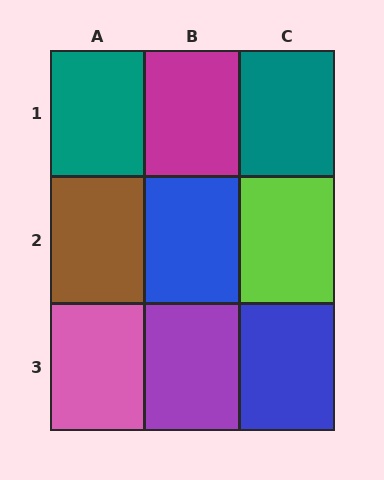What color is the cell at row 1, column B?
Magenta.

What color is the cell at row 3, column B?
Purple.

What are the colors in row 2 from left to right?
Brown, blue, lime.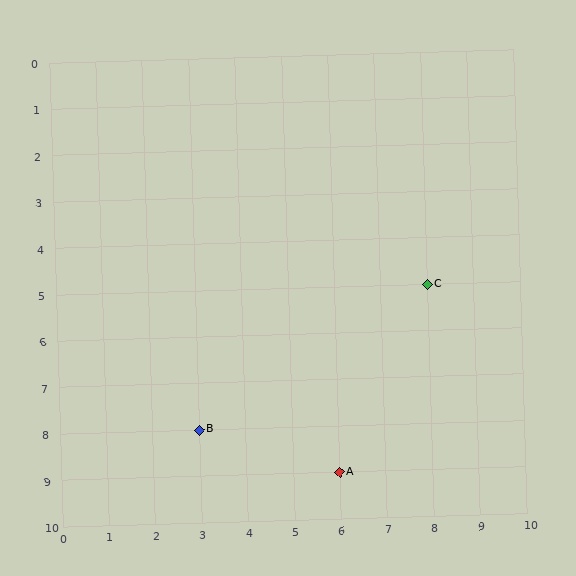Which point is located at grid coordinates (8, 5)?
Point C is at (8, 5).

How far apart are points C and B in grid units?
Points C and B are 5 columns and 3 rows apart (about 5.8 grid units diagonally).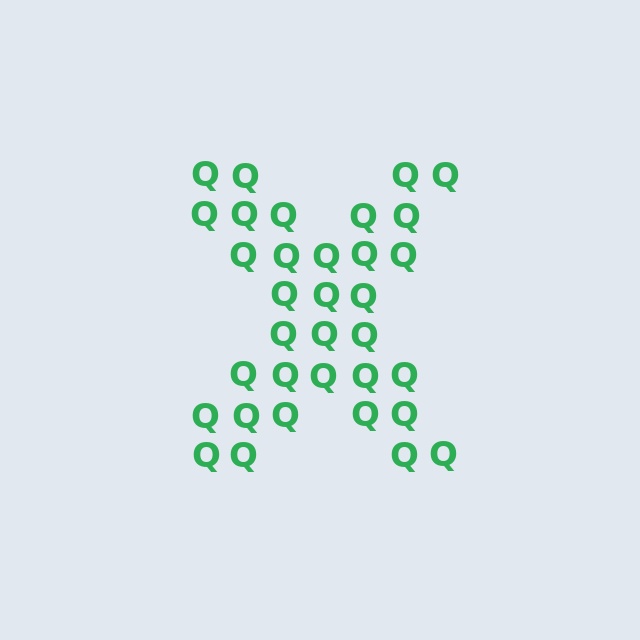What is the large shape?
The large shape is the letter X.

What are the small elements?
The small elements are letter Q's.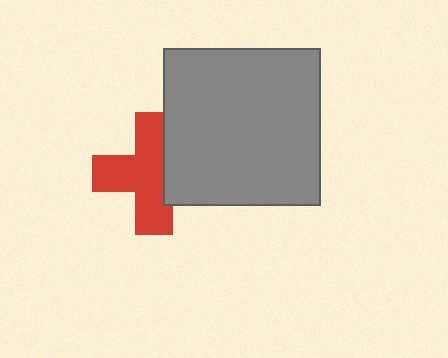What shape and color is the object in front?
The object in front is a gray square.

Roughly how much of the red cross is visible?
Most of it is visible (roughly 69%).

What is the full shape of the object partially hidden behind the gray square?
The partially hidden object is a red cross.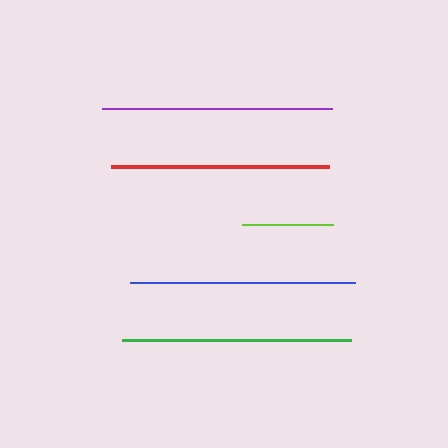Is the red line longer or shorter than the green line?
The green line is longer than the red line.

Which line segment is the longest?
The purple line is the longest at approximately 230 pixels.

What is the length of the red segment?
The red segment is approximately 218 pixels long.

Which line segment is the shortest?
The lime line is the shortest at approximately 91 pixels.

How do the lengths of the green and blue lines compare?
The green and blue lines are approximately the same length.